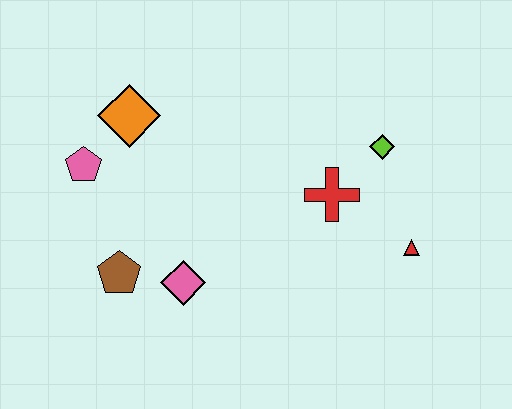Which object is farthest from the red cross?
The pink pentagon is farthest from the red cross.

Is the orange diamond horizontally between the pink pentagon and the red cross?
Yes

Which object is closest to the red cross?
The lime diamond is closest to the red cross.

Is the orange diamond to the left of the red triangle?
Yes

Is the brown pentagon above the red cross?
No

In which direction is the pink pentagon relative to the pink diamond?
The pink pentagon is above the pink diamond.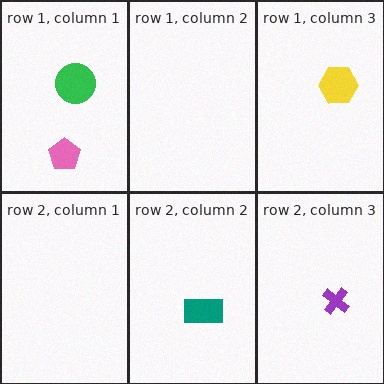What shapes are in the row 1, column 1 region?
The pink pentagon, the green circle.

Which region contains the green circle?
The row 1, column 1 region.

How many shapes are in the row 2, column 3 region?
1.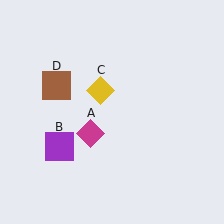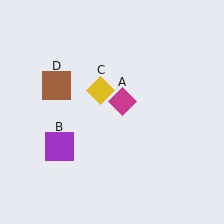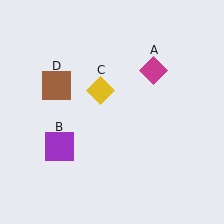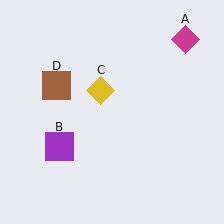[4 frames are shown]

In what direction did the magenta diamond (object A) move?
The magenta diamond (object A) moved up and to the right.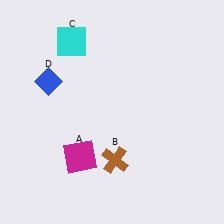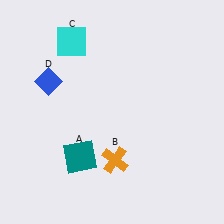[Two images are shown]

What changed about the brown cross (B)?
In Image 1, B is brown. In Image 2, it changed to orange.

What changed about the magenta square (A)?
In Image 1, A is magenta. In Image 2, it changed to teal.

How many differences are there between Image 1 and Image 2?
There are 2 differences between the two images.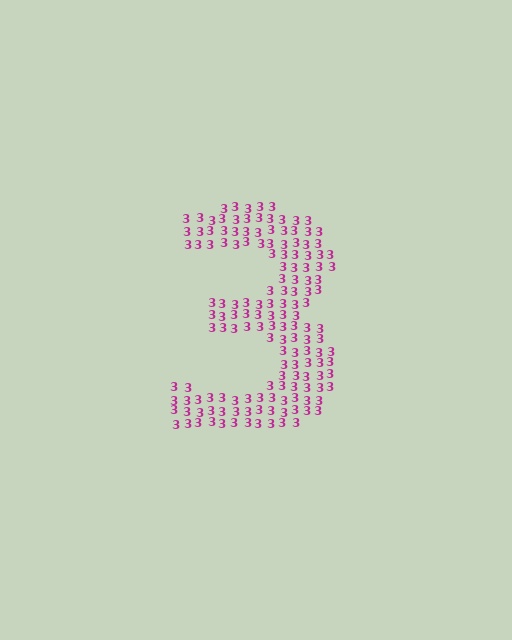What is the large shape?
The large shape is the digit 3.